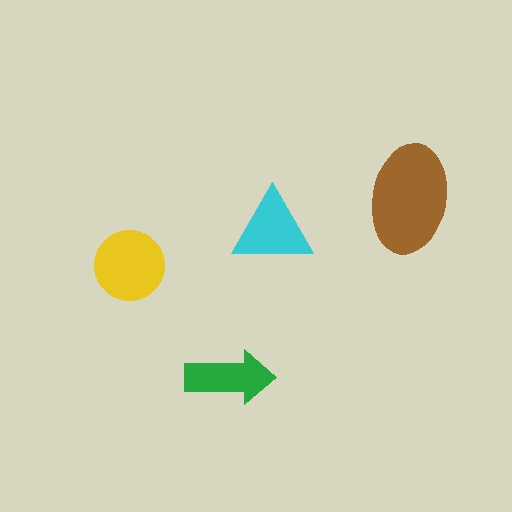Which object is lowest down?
The green arrow is bottommost.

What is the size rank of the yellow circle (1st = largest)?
2nd.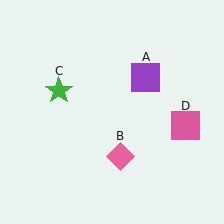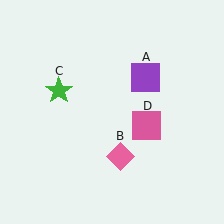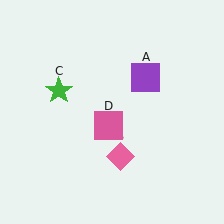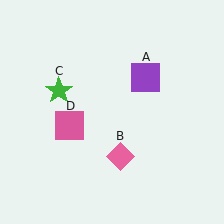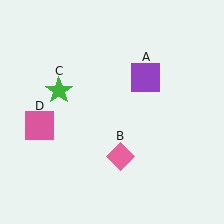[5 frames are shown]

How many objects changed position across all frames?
1 object changed position: pink square (object D).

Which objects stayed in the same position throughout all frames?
Purple square (object A) and pink diamond (object B) and green star (object C) remained stationary.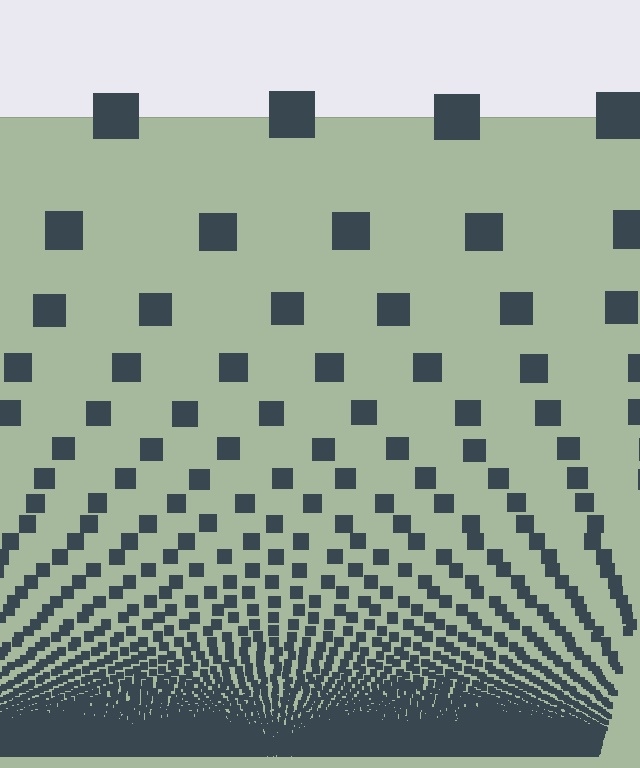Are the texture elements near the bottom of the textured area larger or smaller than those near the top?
Smaller. The gradient is inverted — elements near the bottom are smaller and denser.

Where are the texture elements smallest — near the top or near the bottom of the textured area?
Near the bottom.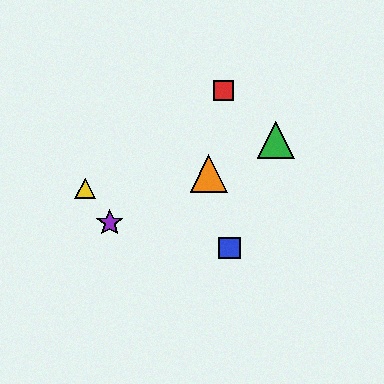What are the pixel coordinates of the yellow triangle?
The yellow triangle is at (85, 188).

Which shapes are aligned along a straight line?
The green triangle, the purple star, the orange triangle are aligned along a straight line.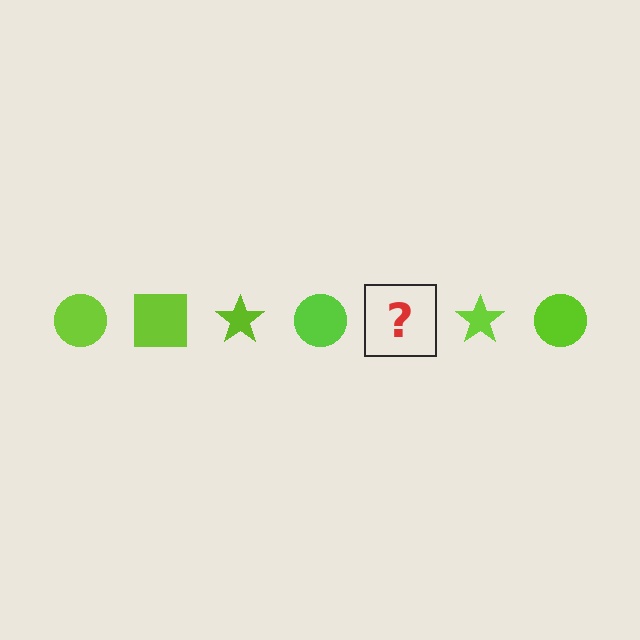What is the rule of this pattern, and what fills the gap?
The rule is that the pattern cycles through circle, square, star shapes in lime. The gap should be filled with a lime square.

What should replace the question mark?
The question mark should be replaced with a lime square.